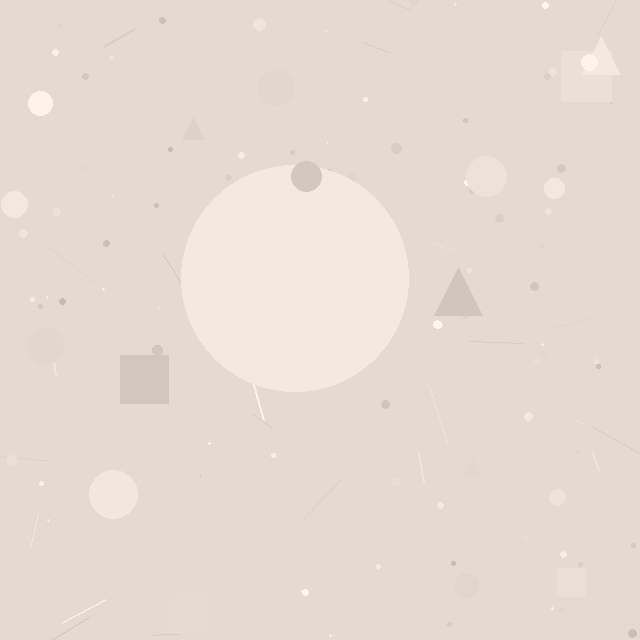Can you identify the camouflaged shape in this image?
The camouflaged shape is a circle.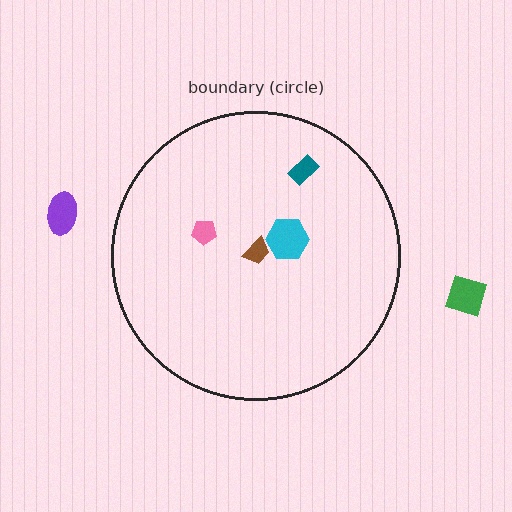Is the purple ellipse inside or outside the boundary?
Outside.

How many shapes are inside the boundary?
4 inside, 2 outside.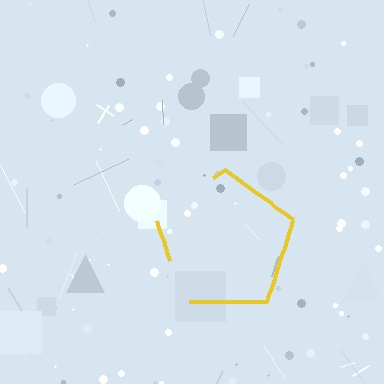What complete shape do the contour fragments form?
The contour fragments form a pentagon.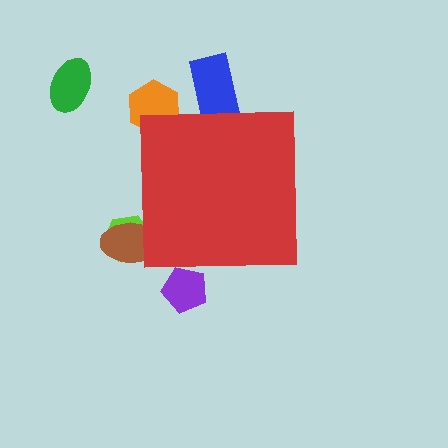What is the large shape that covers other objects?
A red square.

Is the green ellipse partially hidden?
No, the green ellipse is fully visible.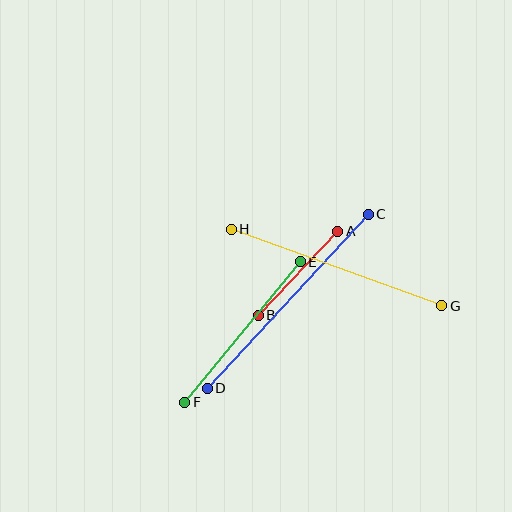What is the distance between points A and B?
The distance is approximately 116 pixels.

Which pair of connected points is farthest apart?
Points C and D are farthest apart.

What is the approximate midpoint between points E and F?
The midpoint is at approximately (242, 332) pixels.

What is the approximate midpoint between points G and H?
The midpoint is at approximately (337, 267) pixels.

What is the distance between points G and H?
The distance is approximately 224 pixels.